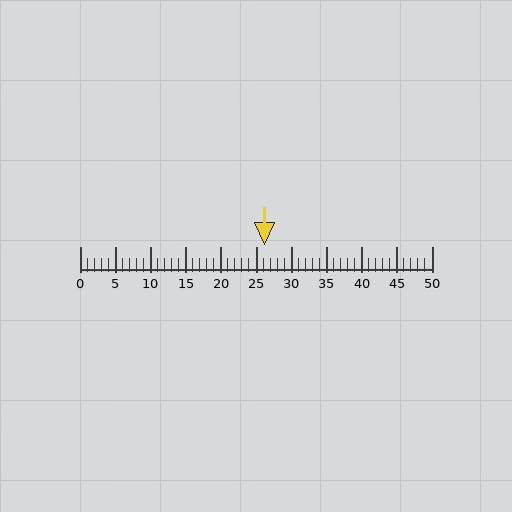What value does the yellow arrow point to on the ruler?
The yellow arrow points to approximately 26.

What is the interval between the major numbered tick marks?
The major tick marks are spaced 5 units apart.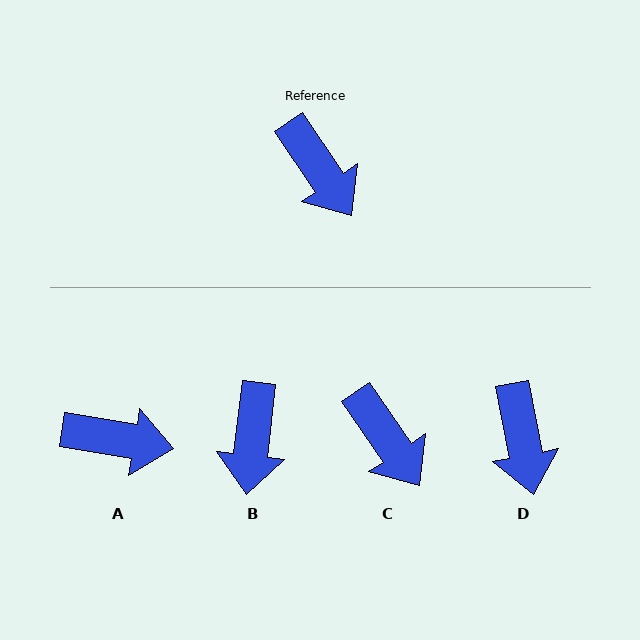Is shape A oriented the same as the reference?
No, it is off by about 46 degrees.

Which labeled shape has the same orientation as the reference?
C.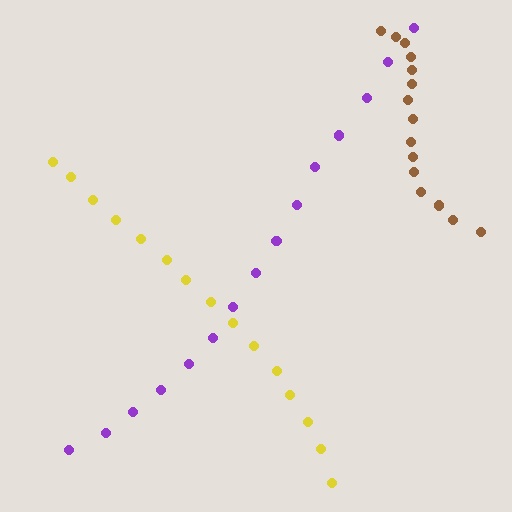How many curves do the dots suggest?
There are 3 distinct paths.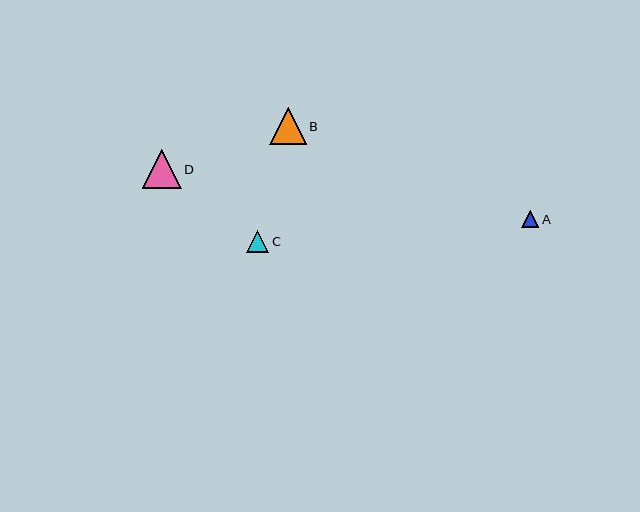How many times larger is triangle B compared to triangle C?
Triangle B is approximately 1.7 times the size of triangle C.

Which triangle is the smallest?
Triangle A is the smallest with a size of approximately 17 pixels.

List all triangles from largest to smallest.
From largest to smallest: D, B, C, A.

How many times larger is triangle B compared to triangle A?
Triangle B is approximately 2.1 times the size of triangle A.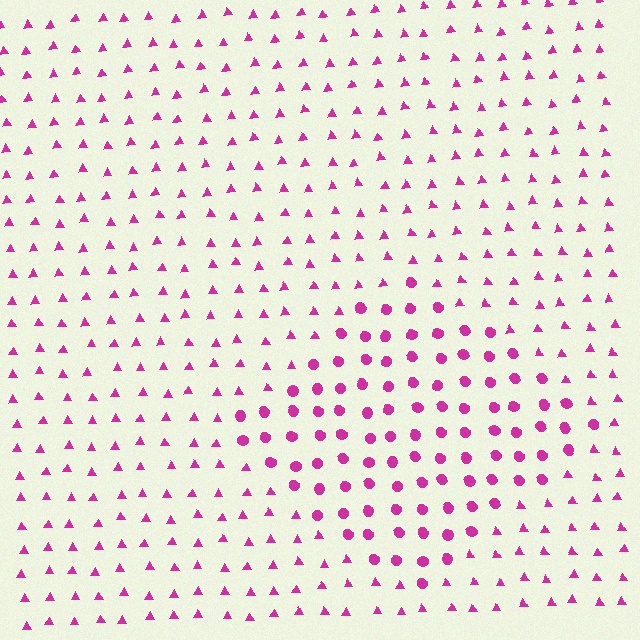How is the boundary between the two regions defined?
The boundary is defined by a change in element shape: circles inside vs. triangles outside. All elements share the same color and spacing.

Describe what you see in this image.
The image is filled with small magenta elements arranged in a uniform grid. A diamond-shaped region contains circles, while the surrounding area contains triangles. The boundary is defined purely by the change in element shape.